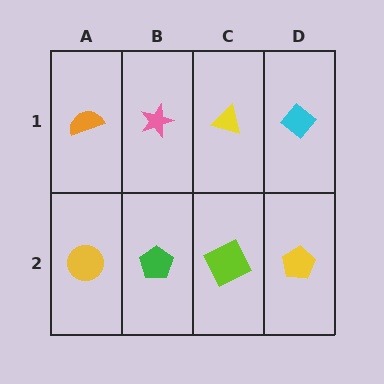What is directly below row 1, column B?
A green pentagon.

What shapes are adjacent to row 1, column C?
A lime square (row 2, column C), a pink star (row 1, column B), a cyan diamond (row 1, column D).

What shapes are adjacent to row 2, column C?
A yellow triangle (row 1, column C), a green pentagon (row 2, column B), a yellow pentagon (row 2, column D).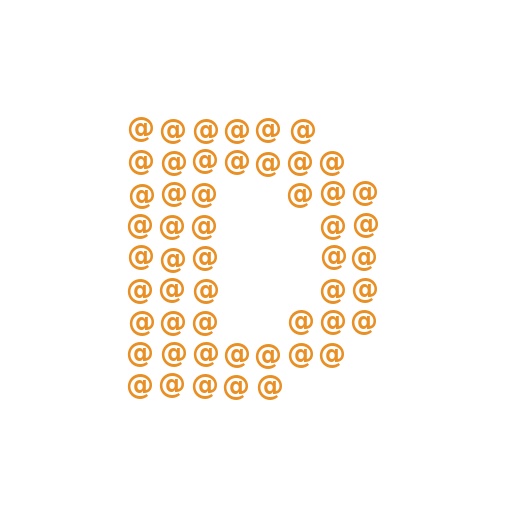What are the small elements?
The small elements are at signs.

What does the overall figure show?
The overall figure shows the letter D.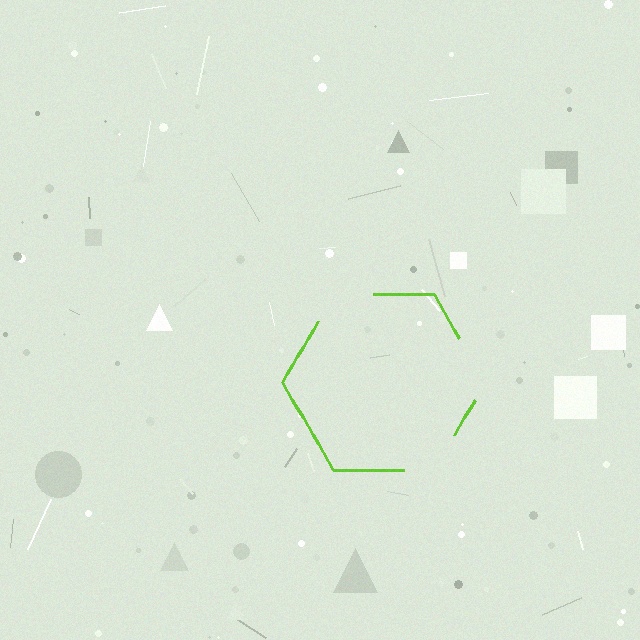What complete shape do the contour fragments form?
The contour fragments form a hexagon.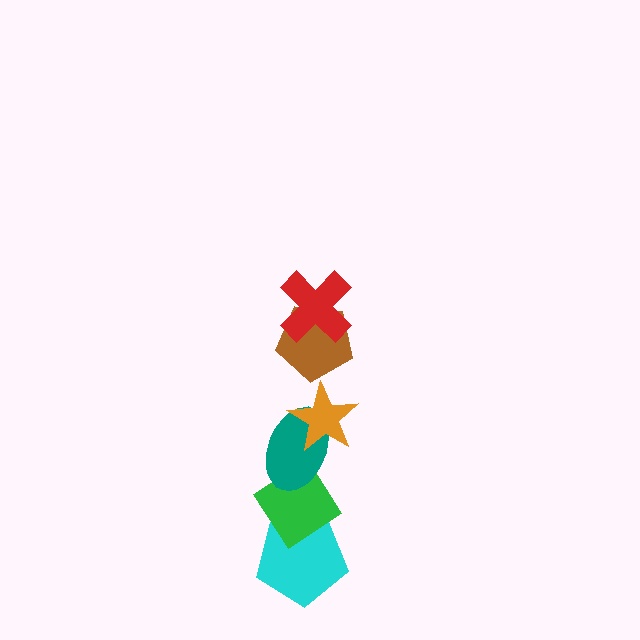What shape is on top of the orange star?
The brown pentagon is on top of the orange star.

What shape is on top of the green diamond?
The teal ellipse is on top of the green diamond.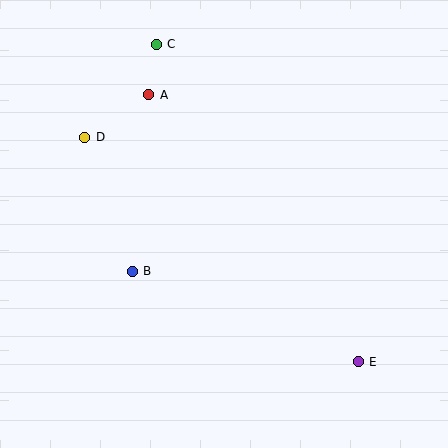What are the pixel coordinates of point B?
Point B is at (132, 271).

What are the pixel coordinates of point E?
Point E is at (358, 362).